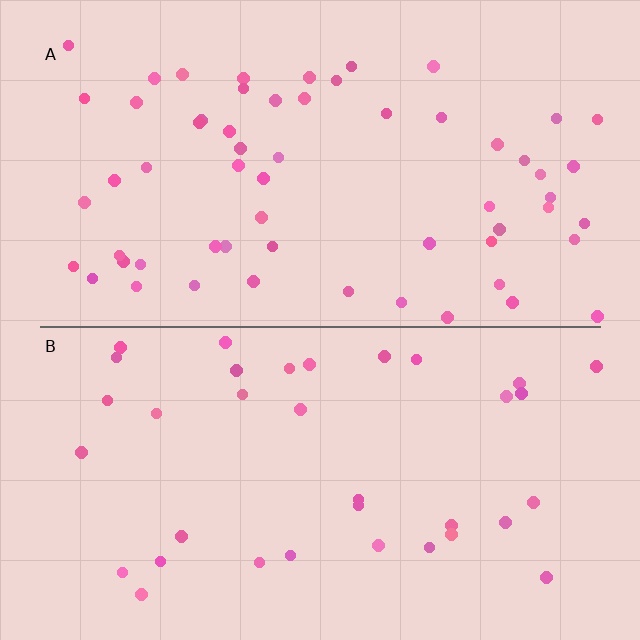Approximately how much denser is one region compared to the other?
Approximately 1.7× — region A over region B.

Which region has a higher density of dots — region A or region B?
A (the top).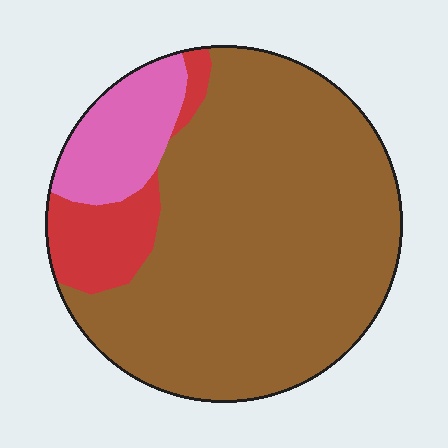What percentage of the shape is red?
Red covers 11% of the shape.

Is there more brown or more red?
Brown.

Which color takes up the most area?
Brown, at roughly 75%.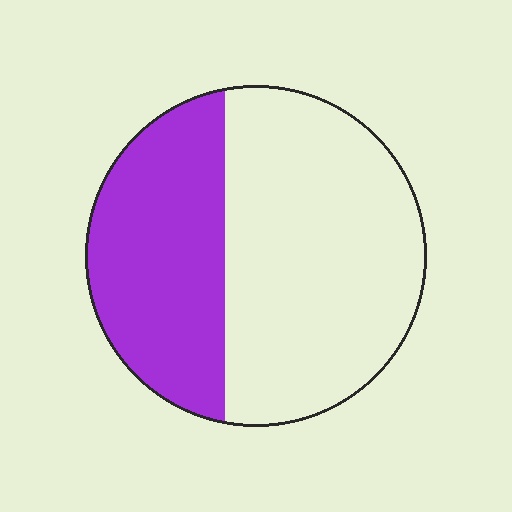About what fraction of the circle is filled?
About three eighths (3/8).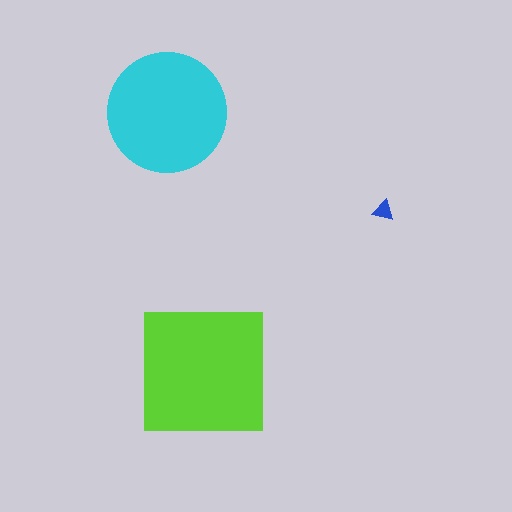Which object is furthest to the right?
The blue triangle is rightmost.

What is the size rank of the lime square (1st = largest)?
1st.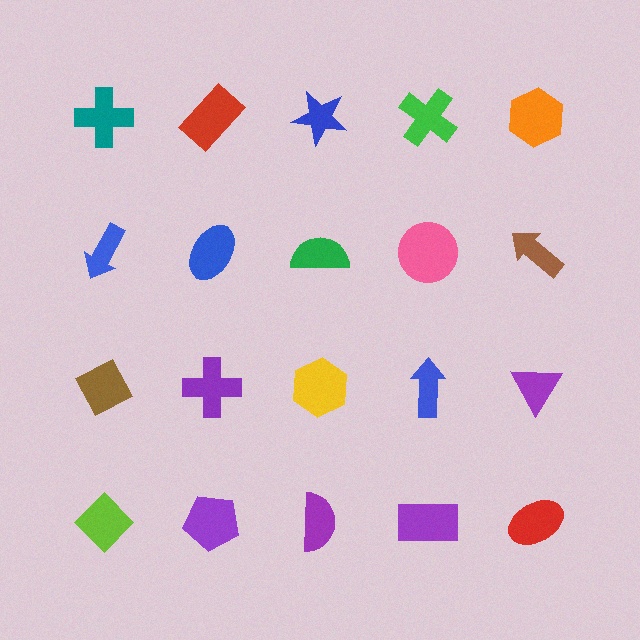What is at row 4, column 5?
A red ellipse.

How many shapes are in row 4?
5 shapes.